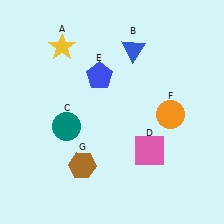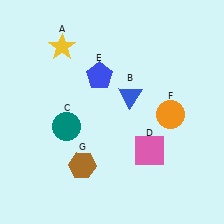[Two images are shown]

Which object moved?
The blue triangle (B) moved down.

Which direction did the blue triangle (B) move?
The blue triangle (B) moved down.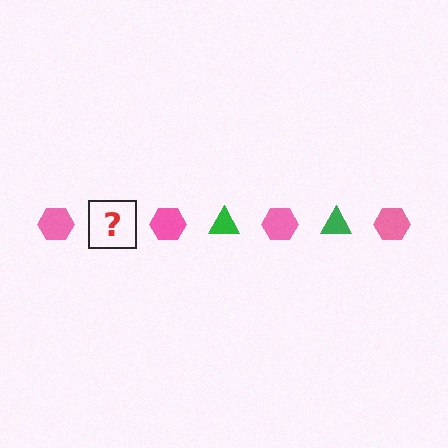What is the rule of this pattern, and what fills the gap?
The rule is that the pattern alternates between pink hexagon and green triangle. The gap should be filled with a green triangle.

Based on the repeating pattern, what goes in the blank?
The blank should be a green triangle.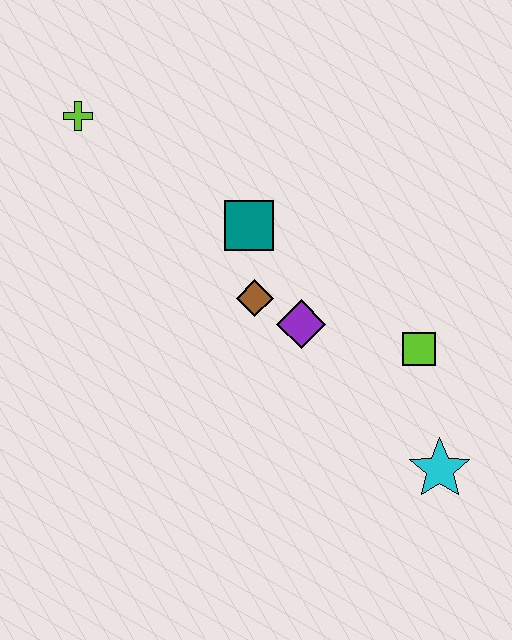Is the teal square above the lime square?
Yes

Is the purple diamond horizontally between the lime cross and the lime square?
Yes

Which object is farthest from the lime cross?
The cyan star is farthest from the lime cross.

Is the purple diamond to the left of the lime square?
Yes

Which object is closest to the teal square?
The brown diamond is closest to the teal square.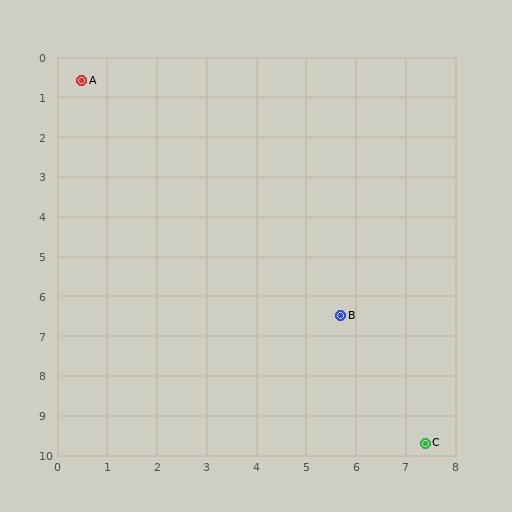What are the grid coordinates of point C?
Point C is at approximately (7.4, 9.7).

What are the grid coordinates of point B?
Point B is at approximately (5.7, 6.5).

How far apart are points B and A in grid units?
Points B and A are about 7.9 grid units apart.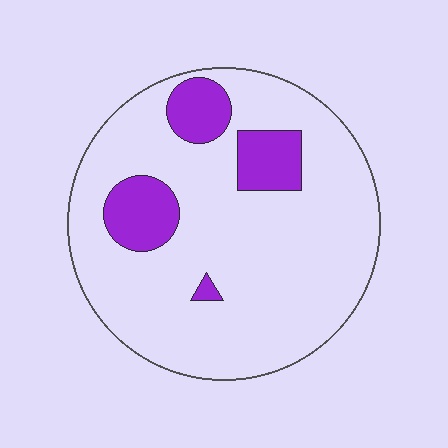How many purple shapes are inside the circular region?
4.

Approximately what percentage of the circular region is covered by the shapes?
Approximately 15%.